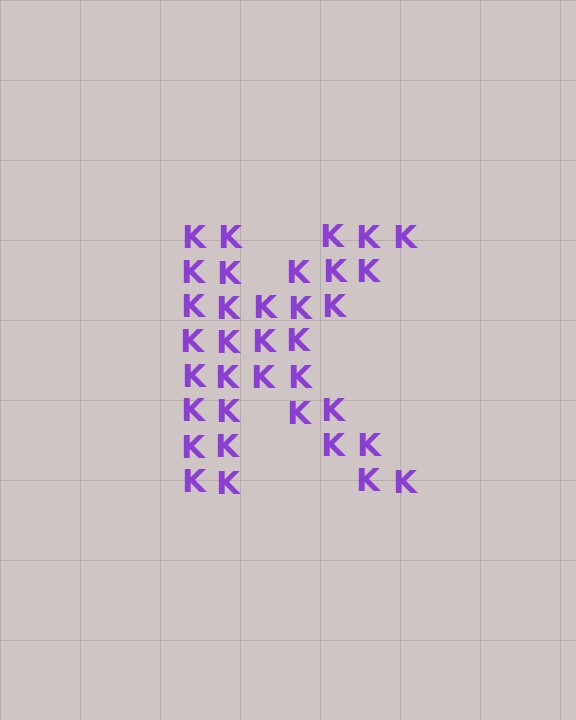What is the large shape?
The large shape is the letter K.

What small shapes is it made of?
It is made of small letter K's.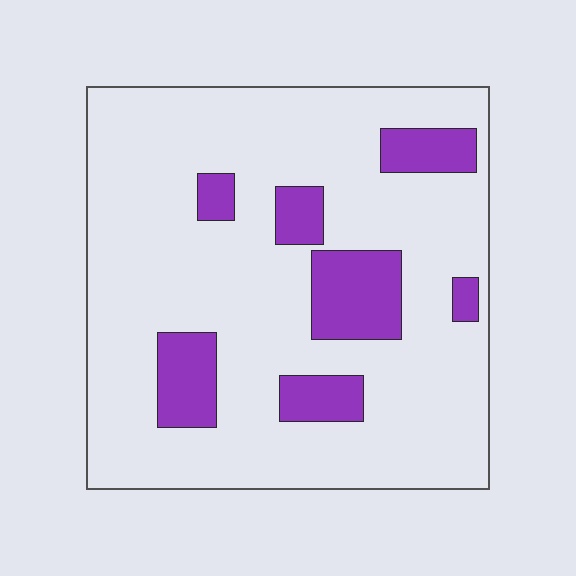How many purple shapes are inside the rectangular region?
7.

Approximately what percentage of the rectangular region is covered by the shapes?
Approximately 15%.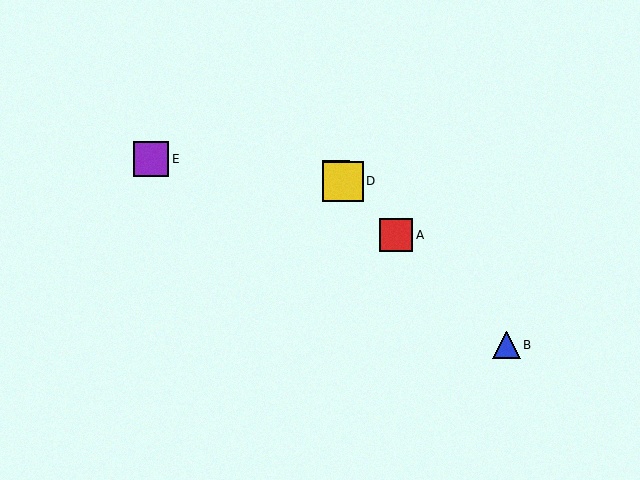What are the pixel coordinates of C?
Object C is at (336, 175).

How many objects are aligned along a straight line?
4 objects (A, B, C, D) are aligned along a straight line.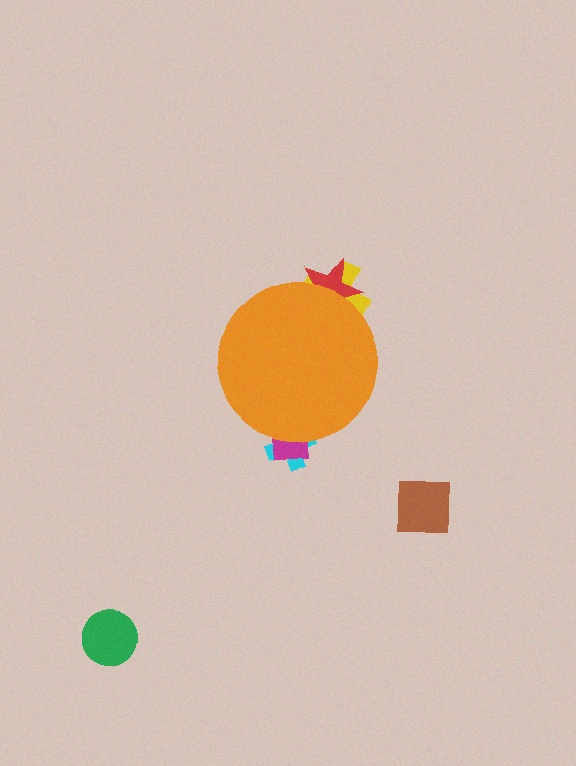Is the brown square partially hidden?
No, the brown square is fully visible.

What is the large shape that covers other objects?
An orange circle.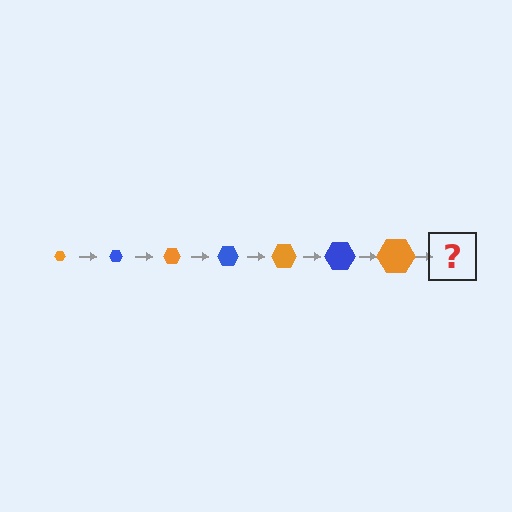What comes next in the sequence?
The next element should be a blue hexagon, larger than the previous one.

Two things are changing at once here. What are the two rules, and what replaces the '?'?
The two rules are that the hexagon grows larger each step and the color cycles through orange and blue. The '?' should be a blue hexagon, larger than the previous one.